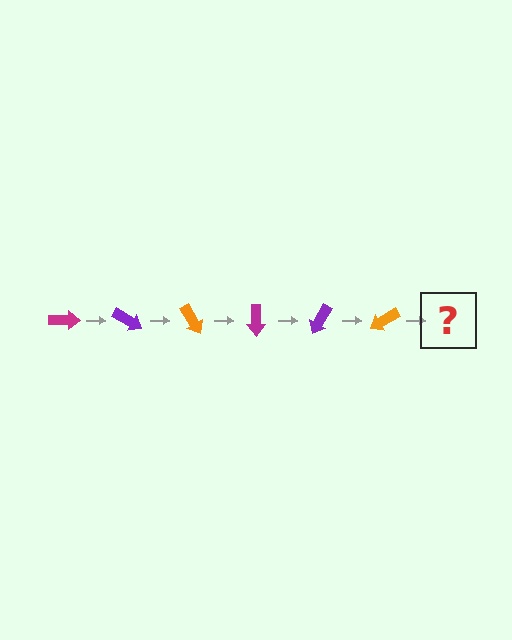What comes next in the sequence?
The next element should be a magenta arrow, rotated 180 degrees from the start.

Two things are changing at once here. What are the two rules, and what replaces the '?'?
The two rules are that it rotates 30 degrees each step and the color cycles through magenta, purple, and orange. The '?' should be a magenta arrow, rotated 180 degrees from the start.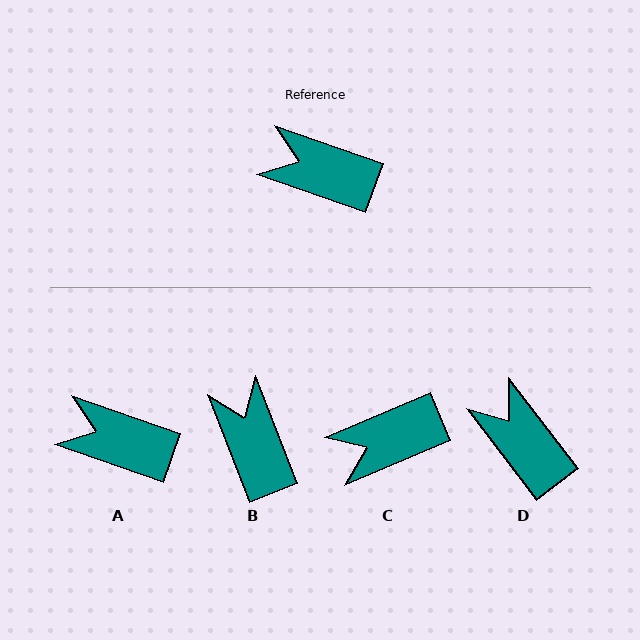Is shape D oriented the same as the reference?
No, it is off by about 33 degrees.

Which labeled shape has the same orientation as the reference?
A.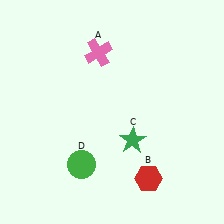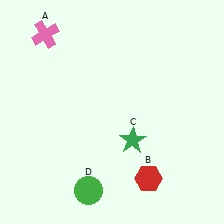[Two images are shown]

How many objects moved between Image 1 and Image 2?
2 objects moved between the two images.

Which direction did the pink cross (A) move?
The pink cross (A) moved left.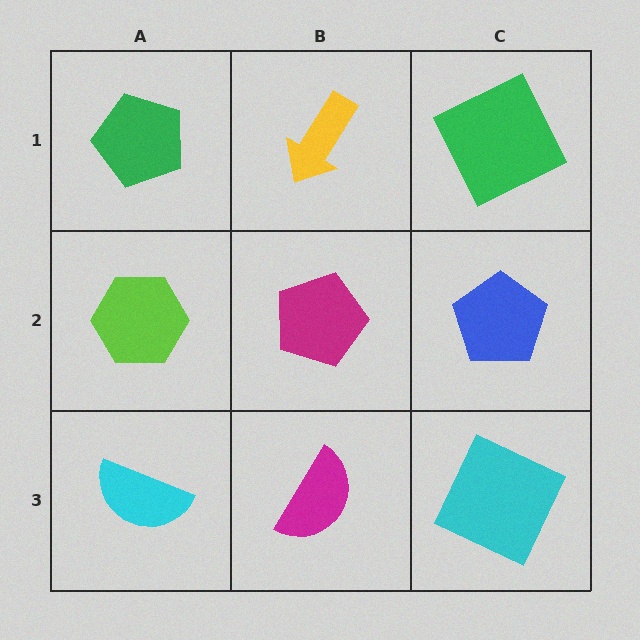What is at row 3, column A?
A cyan semicircle.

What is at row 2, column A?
A lime hexagon.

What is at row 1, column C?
A green square.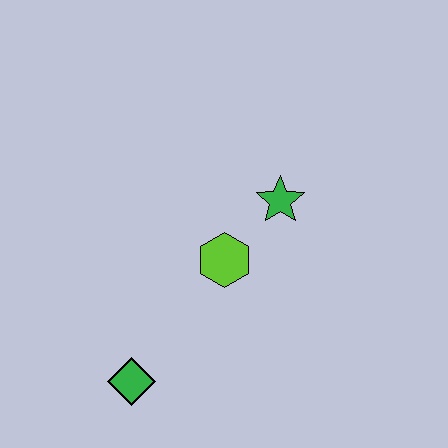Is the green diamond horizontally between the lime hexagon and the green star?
No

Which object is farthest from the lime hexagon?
The green diamond is farthest from the lime hexagon.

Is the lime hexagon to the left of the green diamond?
No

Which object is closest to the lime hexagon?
The green star is closest to the lime hexagon.